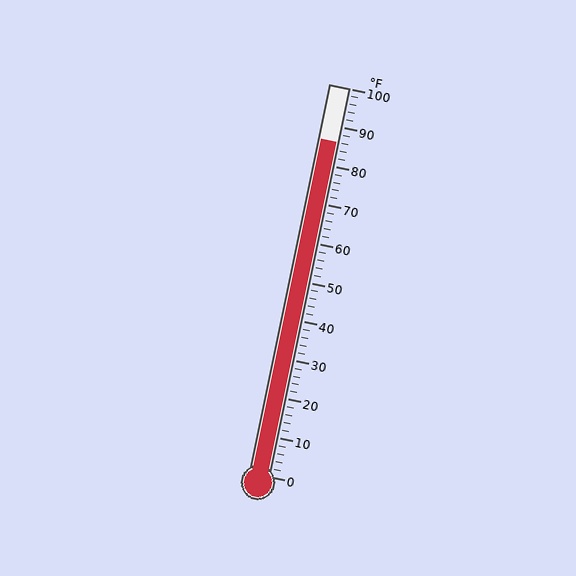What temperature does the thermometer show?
The thermometer shows approximately 86°F.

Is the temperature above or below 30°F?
The temperature is above 30°F.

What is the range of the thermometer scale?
The thermometer scale ranges from 0°F to 100°F.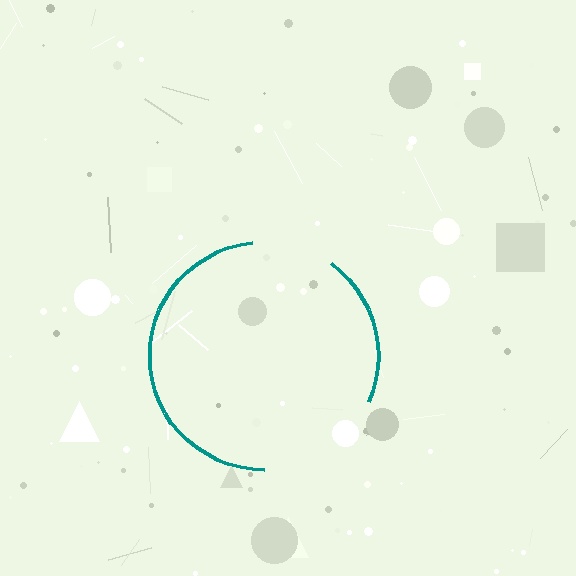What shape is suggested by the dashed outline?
The dashed outline suggests a circle.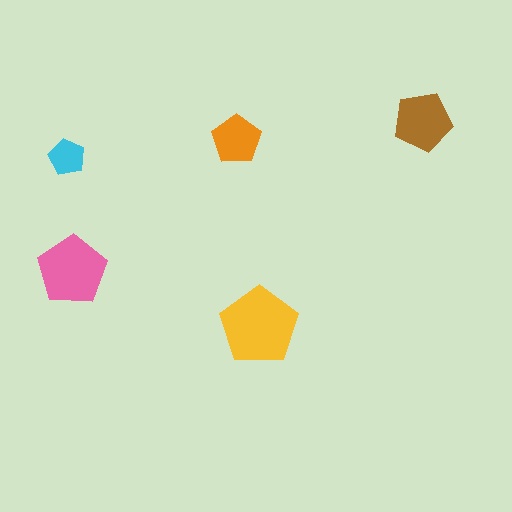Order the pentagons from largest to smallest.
the yellow one, the pink one, the brown one, the orange one, the cyan one.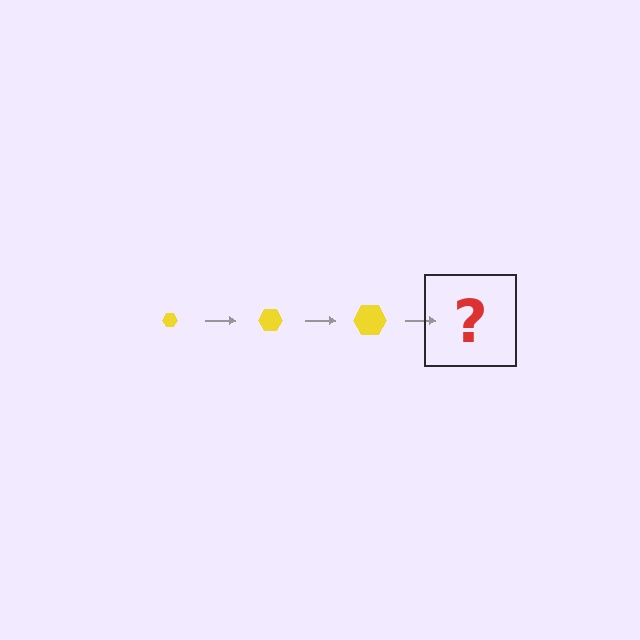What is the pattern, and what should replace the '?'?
The pattern is that the hexagon gets progressively larger each step. The '?' should be a yellow hexagon, larger than the previous one.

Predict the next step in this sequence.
The next step is a yellow hexagon, larger than the previous one.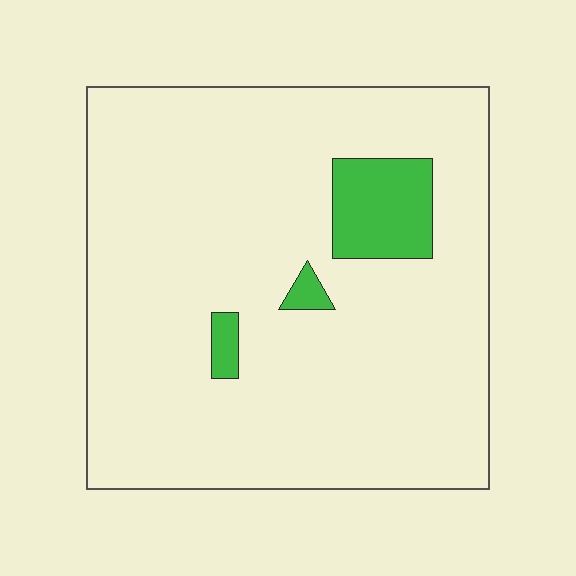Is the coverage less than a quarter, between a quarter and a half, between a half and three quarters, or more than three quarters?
Less than a quarter.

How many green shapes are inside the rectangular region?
3.